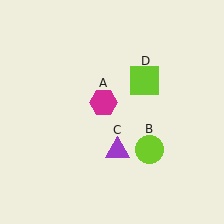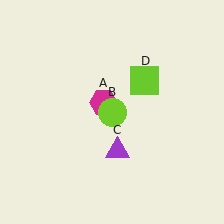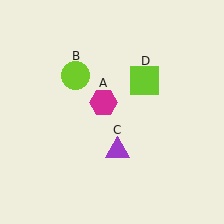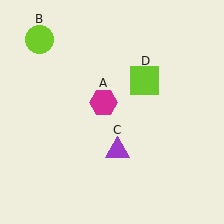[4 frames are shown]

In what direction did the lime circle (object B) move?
The lime circle (object B) moved up and to the left.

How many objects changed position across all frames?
1 object changed position: lime circle (object B).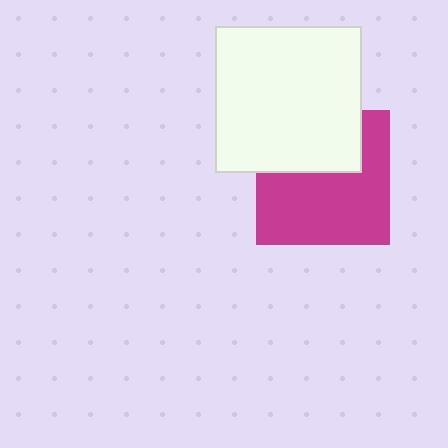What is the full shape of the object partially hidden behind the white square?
The partially hidden object is a magenta square.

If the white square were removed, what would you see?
You would see the complete magenta square.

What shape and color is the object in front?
The object in front is a white square.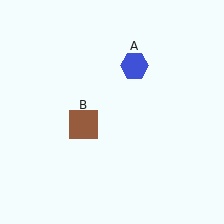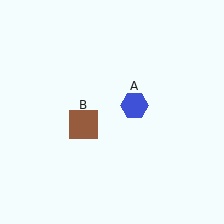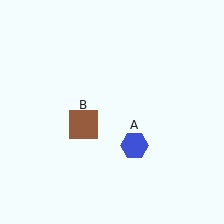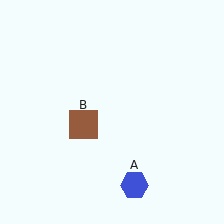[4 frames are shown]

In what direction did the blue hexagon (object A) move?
The blue hexagon (object A) moved down.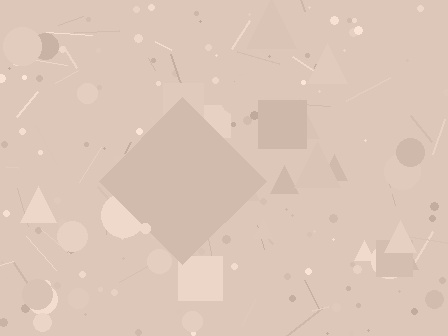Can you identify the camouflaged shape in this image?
The camouflaged shape is a diamond.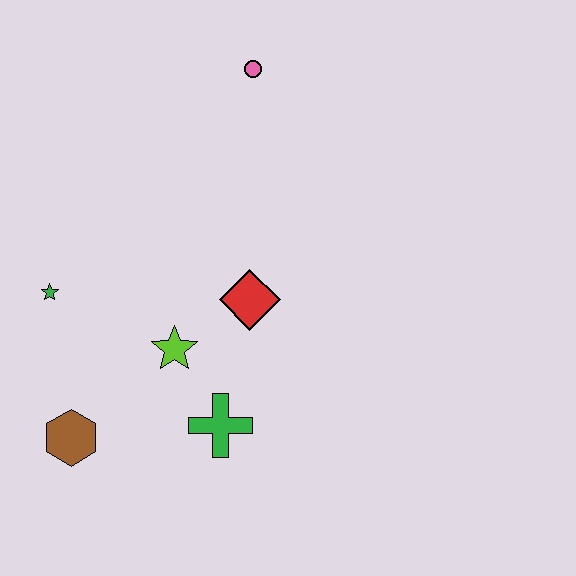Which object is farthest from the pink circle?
The brown hexagon is farthest from the pink circle.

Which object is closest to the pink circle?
The red diamond is closest to the pink circle.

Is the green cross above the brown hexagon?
Yes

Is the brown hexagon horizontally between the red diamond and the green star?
Yes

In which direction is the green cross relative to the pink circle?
The green cross is below the pink circle.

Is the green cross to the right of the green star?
Yes